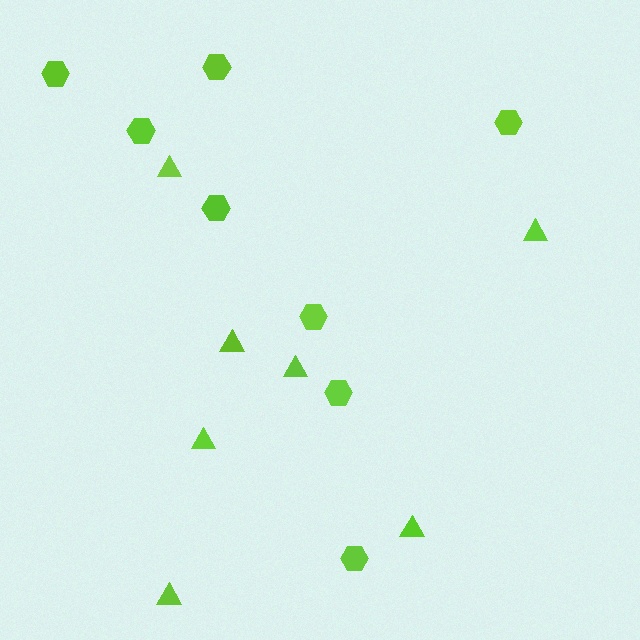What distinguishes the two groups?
There are 2 groups: one group of hexagons (8) and one group of triangles (7).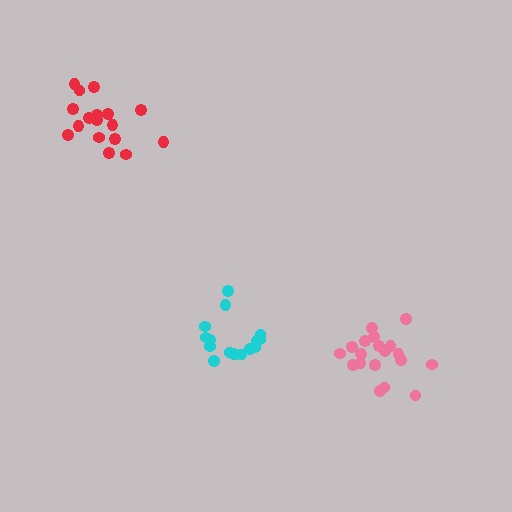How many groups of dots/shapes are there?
There are 3 groups.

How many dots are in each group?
Group 1: 16 dots, Group 2: 19 dots, Group 3: 17 dots (52 total).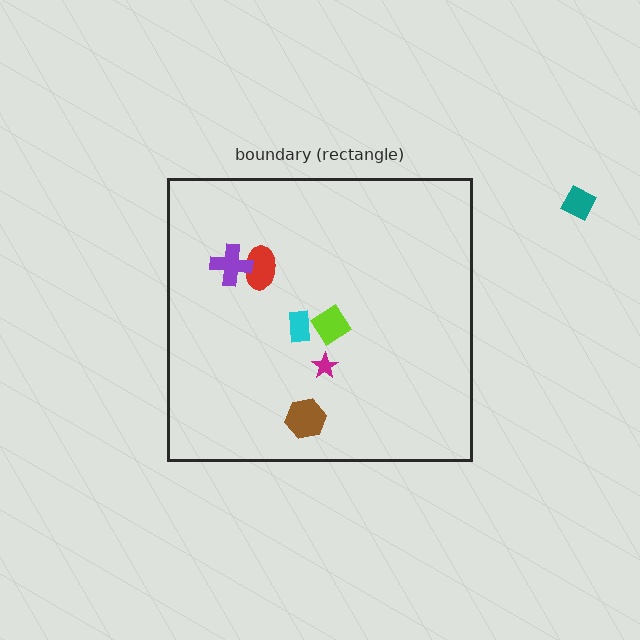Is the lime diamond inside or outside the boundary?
Inside.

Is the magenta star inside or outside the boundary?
Inside.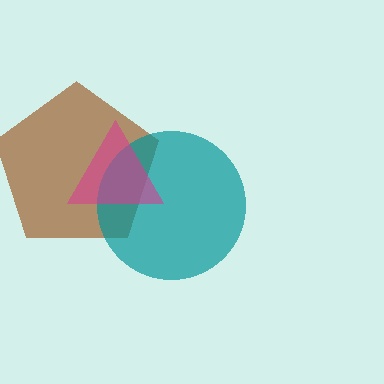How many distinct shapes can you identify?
There are 3 distinct shapes: a brown pentagon, a teal circle, a magenta triangle.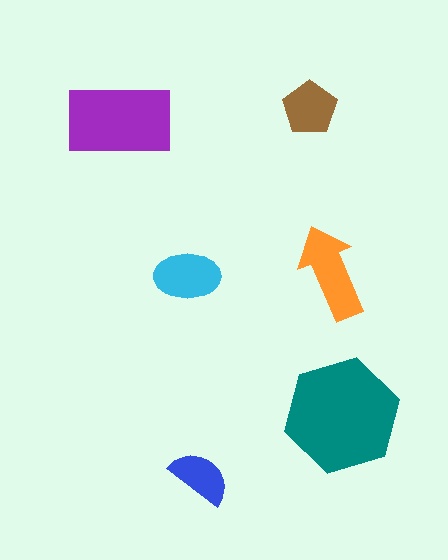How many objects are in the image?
There are 6 objects in the image.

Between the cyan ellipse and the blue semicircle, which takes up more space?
The cyan ellipse.